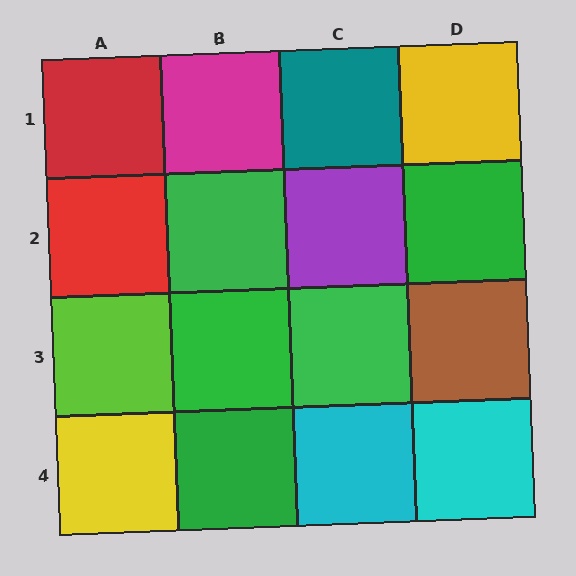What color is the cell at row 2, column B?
Green.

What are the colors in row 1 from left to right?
Red, magenta, teal, yellow.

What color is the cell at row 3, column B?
Green.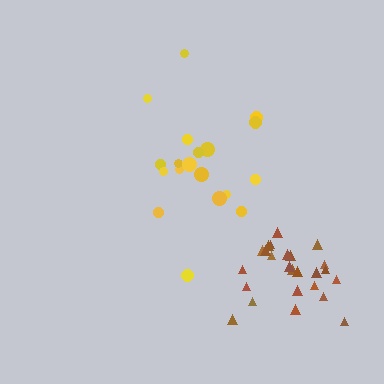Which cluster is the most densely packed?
Brown.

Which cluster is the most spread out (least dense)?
Yellow.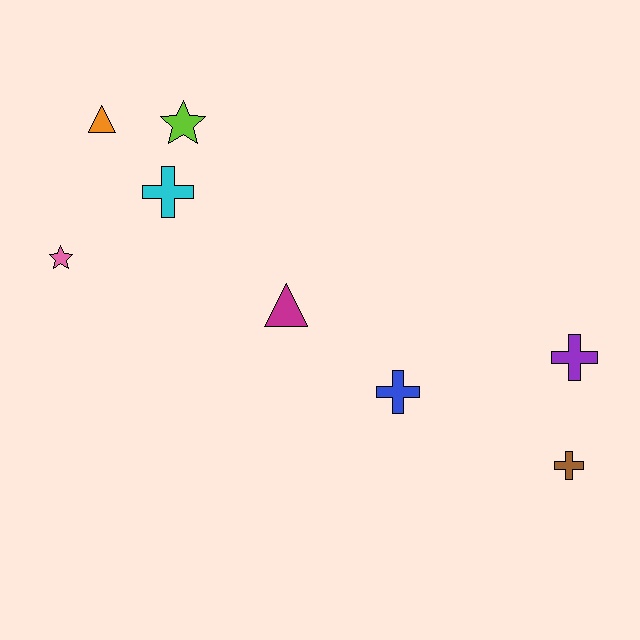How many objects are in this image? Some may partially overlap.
There are 8 objects.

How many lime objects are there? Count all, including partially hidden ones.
There is 1 lime object.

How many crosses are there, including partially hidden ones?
There are 4 crosses.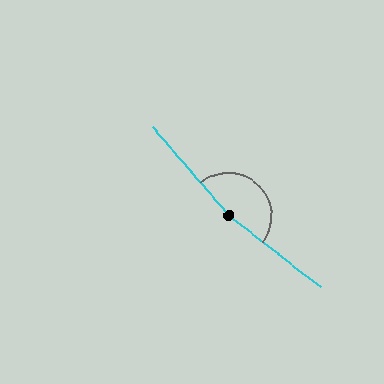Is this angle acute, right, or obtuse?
It is obtuse.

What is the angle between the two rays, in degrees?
Approximately 168 degrees.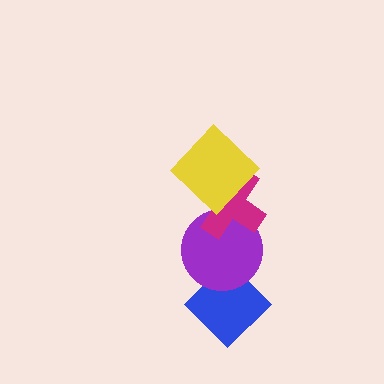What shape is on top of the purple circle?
The magenta cross is on top of the purple circle.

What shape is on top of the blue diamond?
The purple circle is on top of the blue diamond.